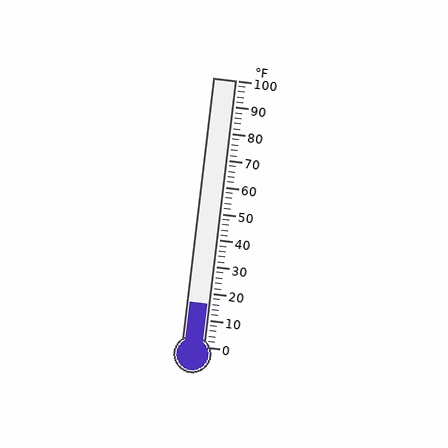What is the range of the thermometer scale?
The thermometer scale ranges from 0°F to 100°F.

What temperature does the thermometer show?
The thermometer shows approximately 16°F.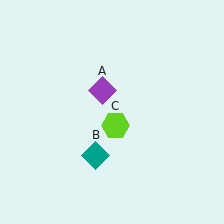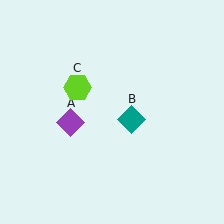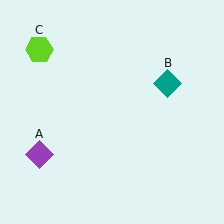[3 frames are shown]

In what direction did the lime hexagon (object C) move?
The lime hexagon (object C) moved up and to the left.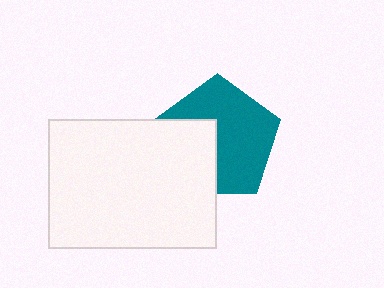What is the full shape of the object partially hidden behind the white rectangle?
The partially hidden object is a teal pentagon.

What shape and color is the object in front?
The object in front is a white rectangle.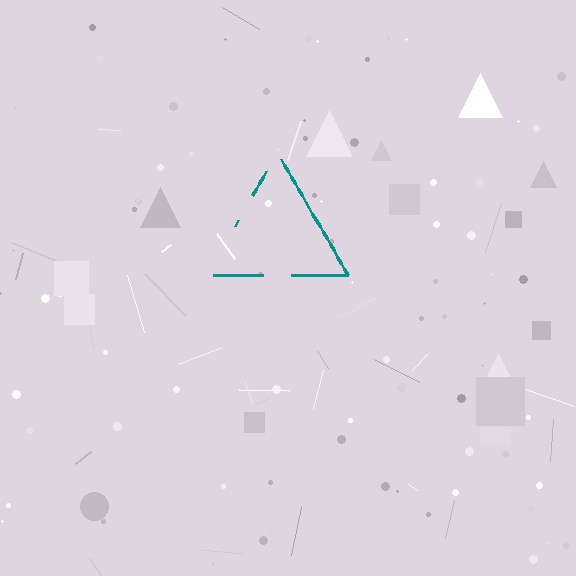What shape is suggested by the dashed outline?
The dashed outline suggests a triangle.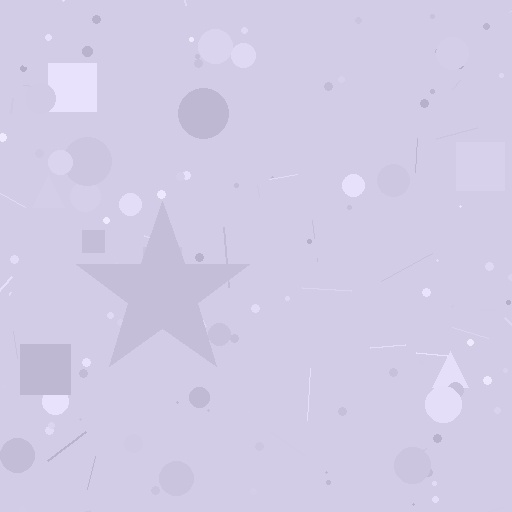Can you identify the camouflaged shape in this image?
The camouflaged shape is a star.